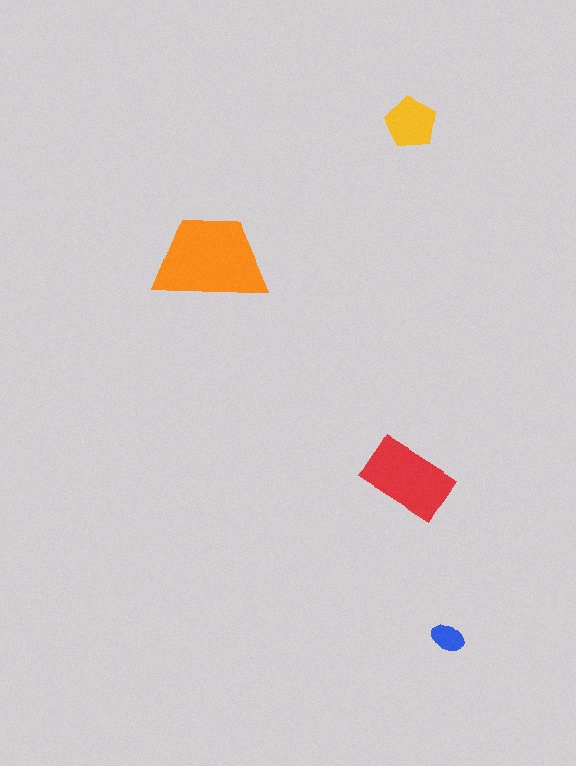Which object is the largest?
The orange trapezoid.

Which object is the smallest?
The blue ellipse.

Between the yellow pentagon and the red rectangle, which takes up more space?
The red rectangle.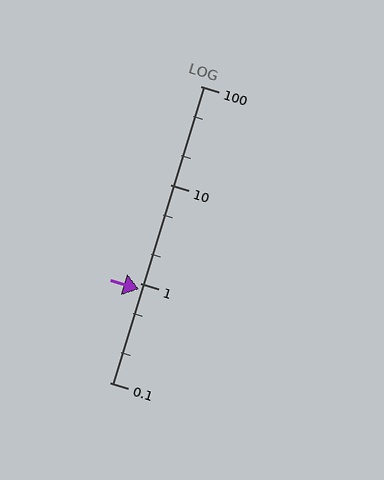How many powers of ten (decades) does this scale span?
The scale spans 3 decades, from 0.1 to 100.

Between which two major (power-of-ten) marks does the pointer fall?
The pointer is between 0.1 and 1.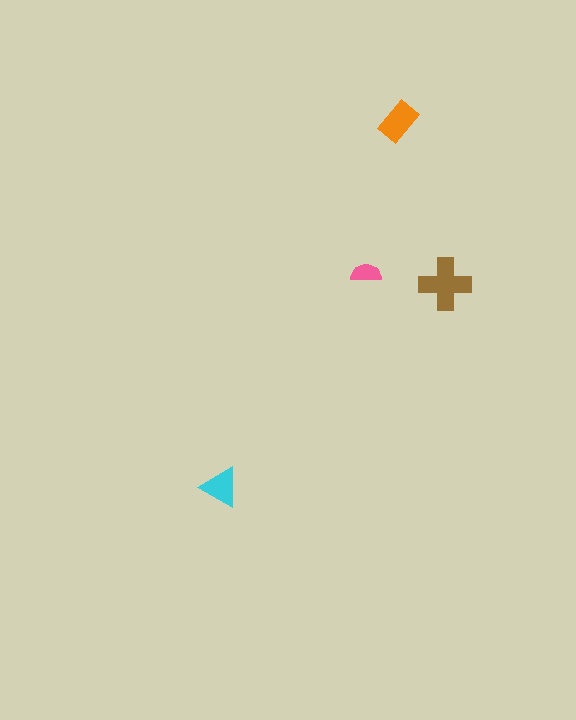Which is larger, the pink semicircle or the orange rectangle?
The orange rectangle.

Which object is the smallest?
The pink semicircle.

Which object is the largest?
The brown cross.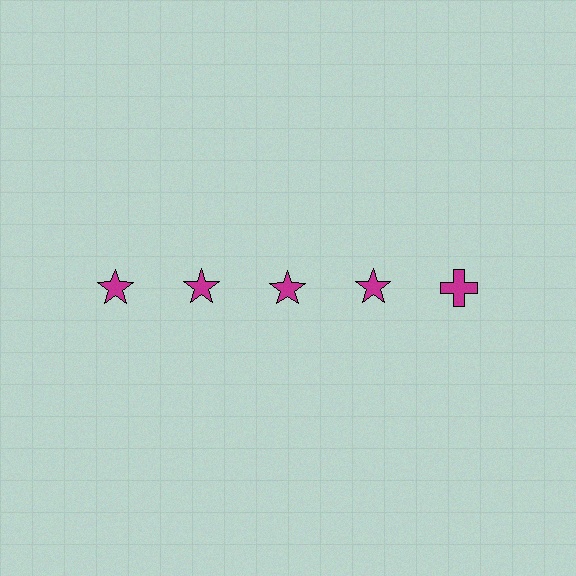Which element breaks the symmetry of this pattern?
The magenta cross in the top row, rightmost column breaks the symmetry. All other shapes are magenta stars.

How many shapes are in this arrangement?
There are 5 shapes arranged in a grid pattern.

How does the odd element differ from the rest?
It has a different shape: cross instead of star.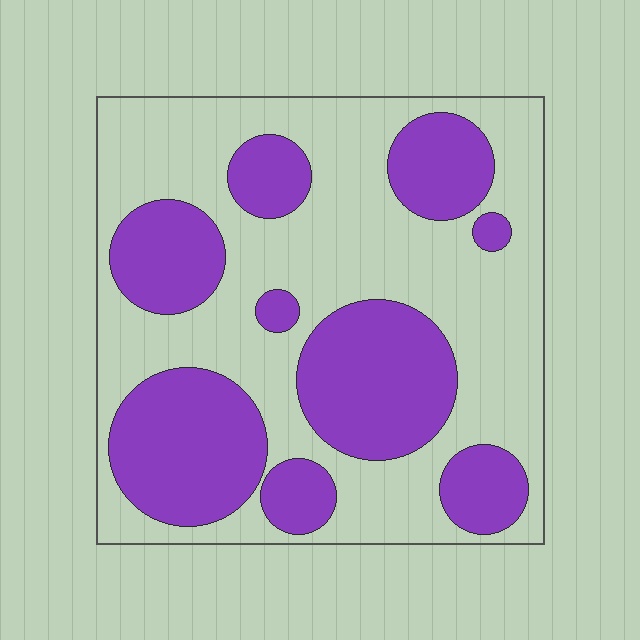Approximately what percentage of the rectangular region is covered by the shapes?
Approximately 40%.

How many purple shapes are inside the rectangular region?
9.